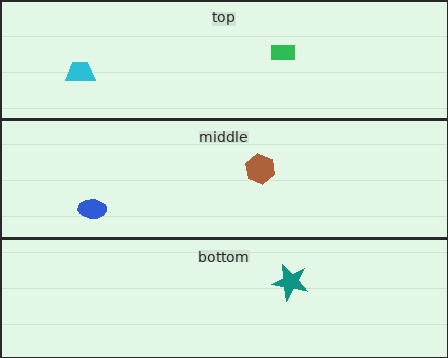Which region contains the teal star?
The bottom region.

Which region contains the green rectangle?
The top region.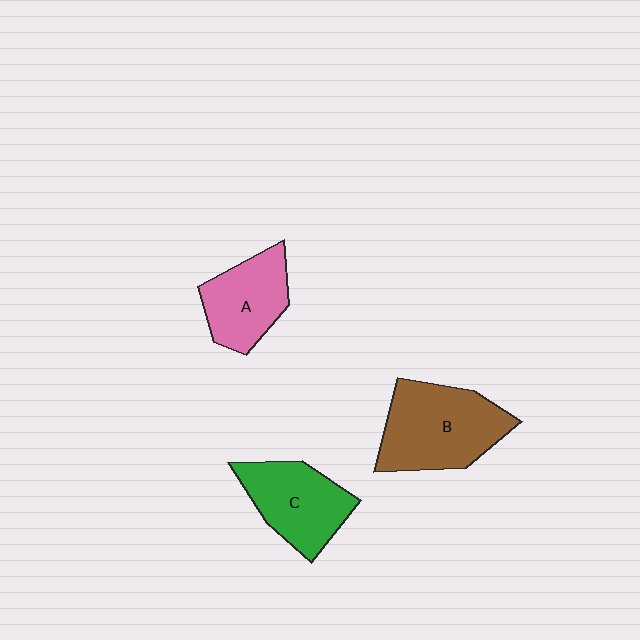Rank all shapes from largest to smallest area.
From largest to smallest: B (brown), C (green), A (pink).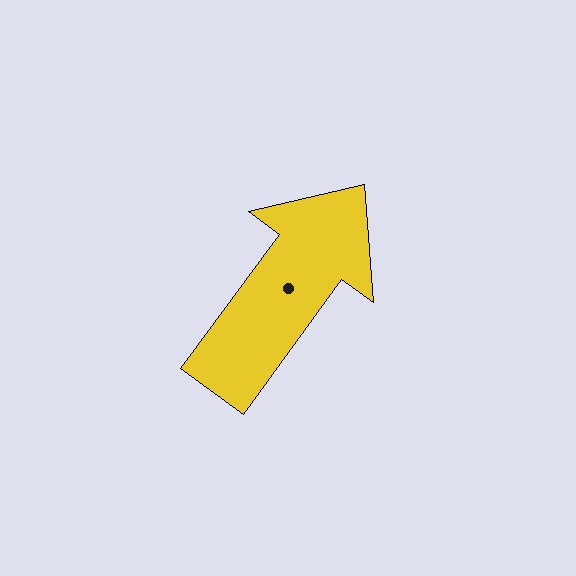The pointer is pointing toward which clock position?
Roughly 1 o'clock.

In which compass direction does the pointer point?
Northeast.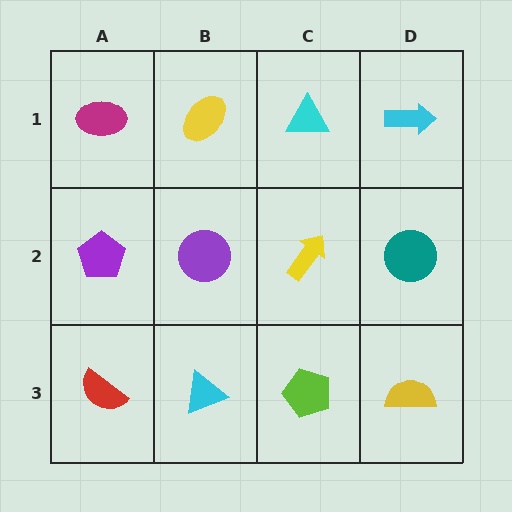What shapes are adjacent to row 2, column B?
A yellow ellipse (row 1, column B), a cyan triangle (row 3, column B), a purple pentagon (row 2, column A), a yellow arrow (row 2, column C).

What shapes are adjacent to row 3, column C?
A yellow arrow (row 2, column C), a cyan triangle (row 3, column B), a yellow semicircle (row 3, column D).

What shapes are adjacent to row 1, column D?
A teal circle (row 2, column D), a cyan triangle (row 1, column C).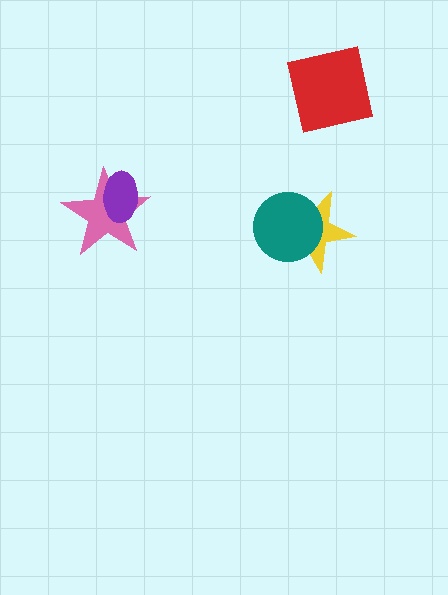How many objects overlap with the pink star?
1 object overlaps with the pink star.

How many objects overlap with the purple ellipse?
1 object overlaps with the purple ellipse.